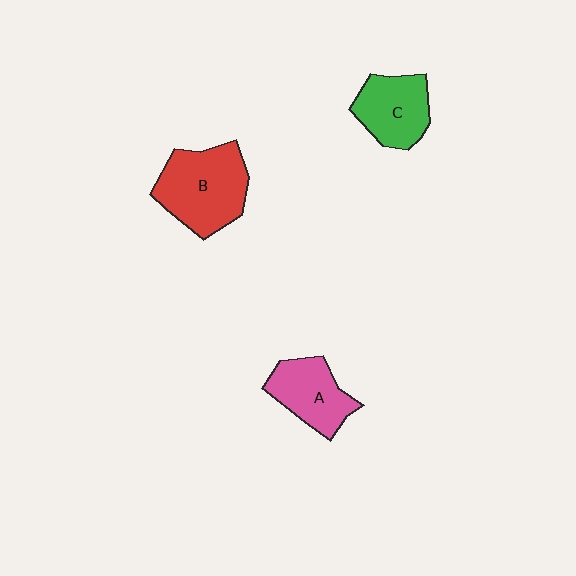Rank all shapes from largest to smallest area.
From largest to smallest: B (red), C (green), A (pink).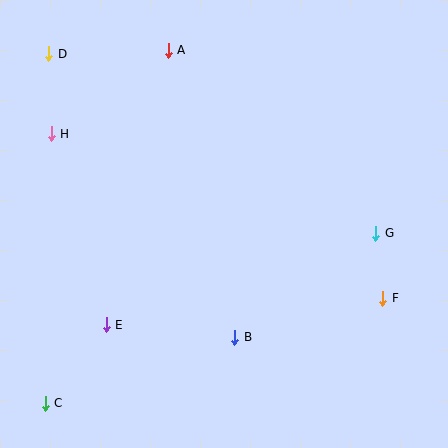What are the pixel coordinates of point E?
Point E is at (106, 325).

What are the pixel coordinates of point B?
Point B is at (235, 337).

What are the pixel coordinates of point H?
Point H is at (51, 134).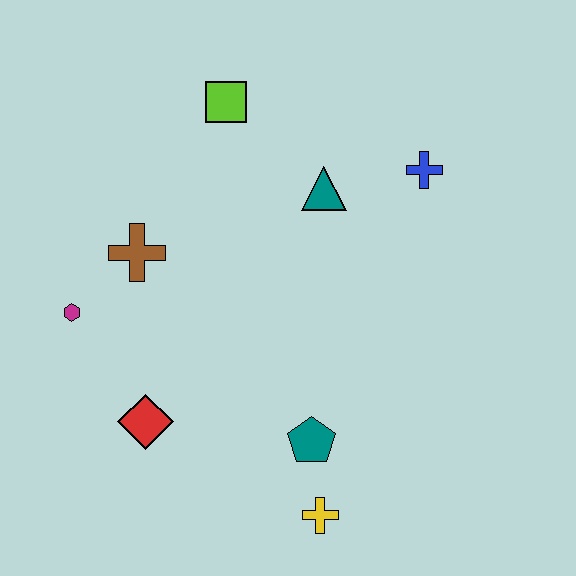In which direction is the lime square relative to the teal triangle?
The lime square is to the left of the teal triangle.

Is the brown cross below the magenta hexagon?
No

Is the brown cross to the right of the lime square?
No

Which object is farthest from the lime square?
The yellow cross is farthest from the lime square.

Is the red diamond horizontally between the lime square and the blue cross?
No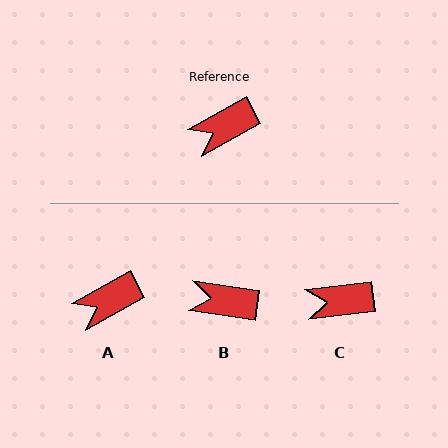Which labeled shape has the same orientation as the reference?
A.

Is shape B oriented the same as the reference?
No, it is off by about 37 degrees.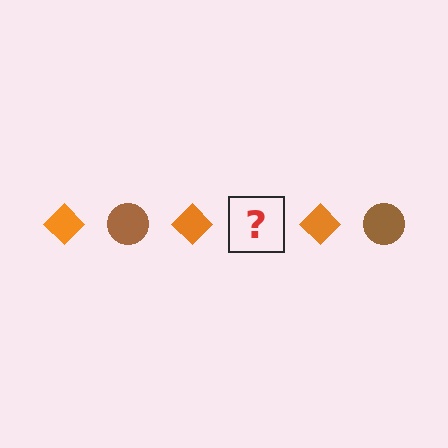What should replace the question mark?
The question mark should be replaced with a brown circle.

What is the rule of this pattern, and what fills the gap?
The rule is that the pattern alternates between orange diamond and brown circle. The gap should be filled with a brown circle.